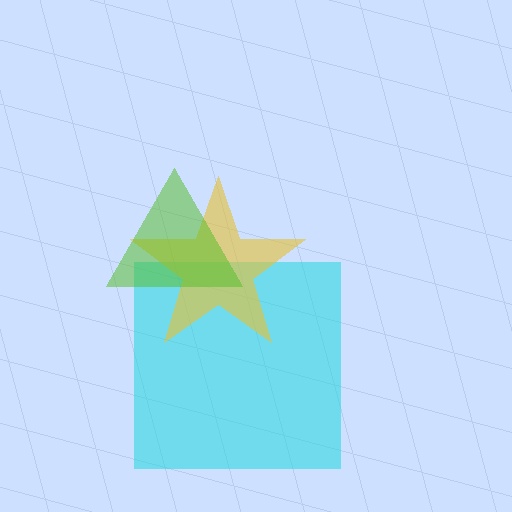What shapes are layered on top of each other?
The layered shapes are: a cyan square, a yellow star, a lime triangle.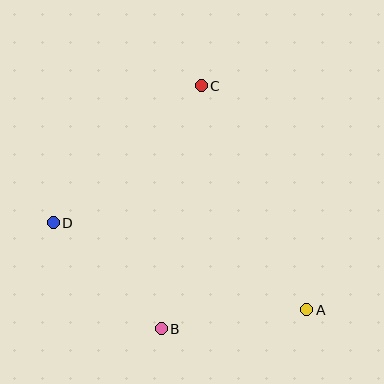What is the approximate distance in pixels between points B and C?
The distance between B and C is approximately 246 pixels.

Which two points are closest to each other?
Points A and B are closest to each other.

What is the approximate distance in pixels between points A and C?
The distance between A and C is approximately 248 pixels.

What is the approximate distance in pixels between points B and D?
The distance between B and D is approximately 151 pixels.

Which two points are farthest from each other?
Points A and D are farthest from each other.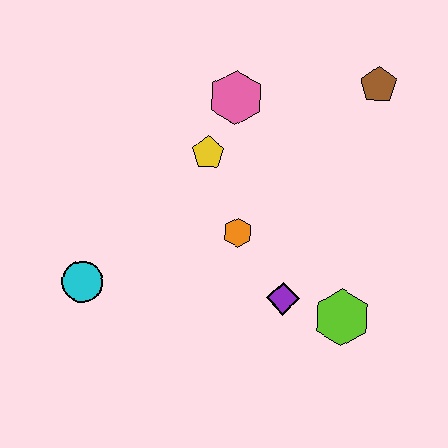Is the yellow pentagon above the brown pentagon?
No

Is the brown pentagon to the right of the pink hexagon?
Yes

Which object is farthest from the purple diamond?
The brown pentagon is farthest from the purple diamond.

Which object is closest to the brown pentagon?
The pink hexagon is closest to the brown pentagon.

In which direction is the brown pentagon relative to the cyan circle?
The brown pentagon is to the right of the cyan circle.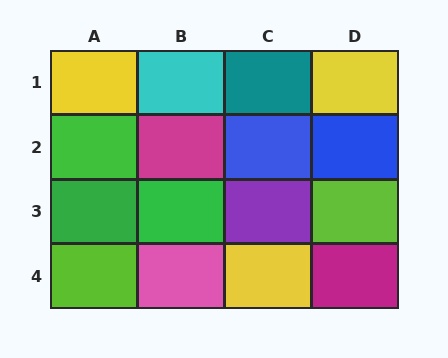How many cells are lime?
2 cells are lime.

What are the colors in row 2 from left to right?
Green, magenta, blue, blue.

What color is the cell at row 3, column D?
Lime.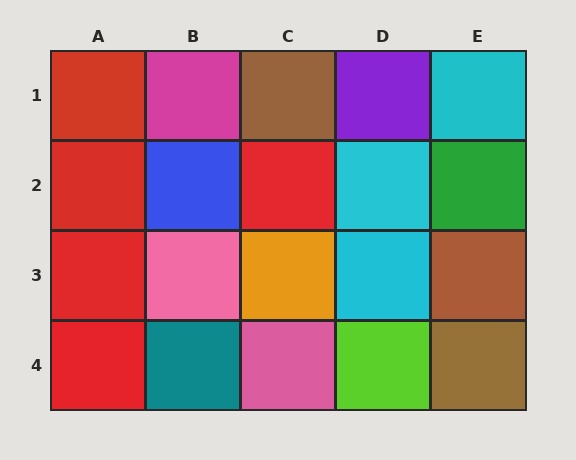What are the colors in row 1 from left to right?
Red, magenta, brown, purple, cyan.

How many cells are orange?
1 cell is orange.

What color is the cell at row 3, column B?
Pink.